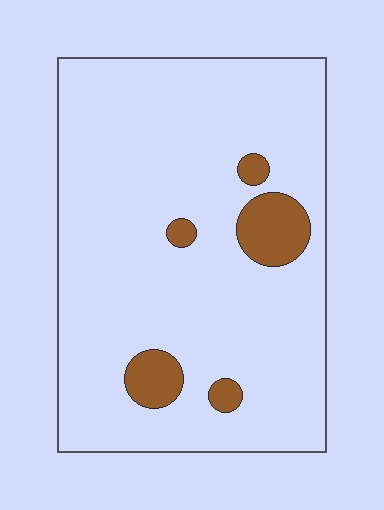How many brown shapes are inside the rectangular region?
5.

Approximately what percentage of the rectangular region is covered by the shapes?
Approximately 10%.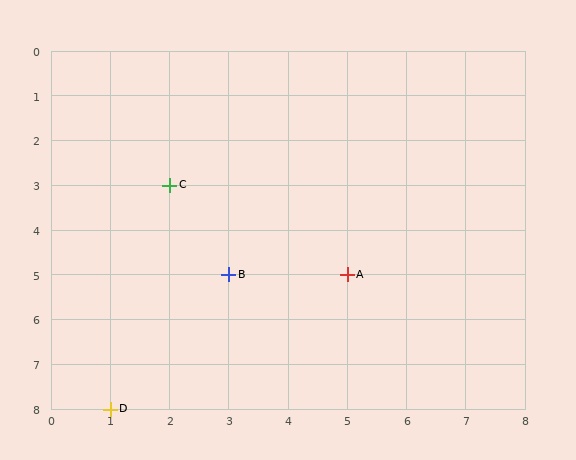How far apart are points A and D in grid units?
Points A and D are 4 columns and 3 rows apart (about 5.0 grid units diagonally).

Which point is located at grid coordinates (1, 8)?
Point D is at (1, 8).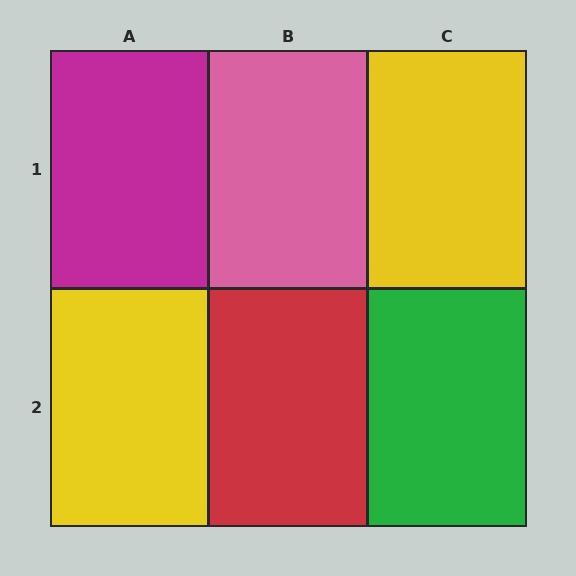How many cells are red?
1 cell is red.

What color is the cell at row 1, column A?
Magenta.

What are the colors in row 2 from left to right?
Yellow, red, green.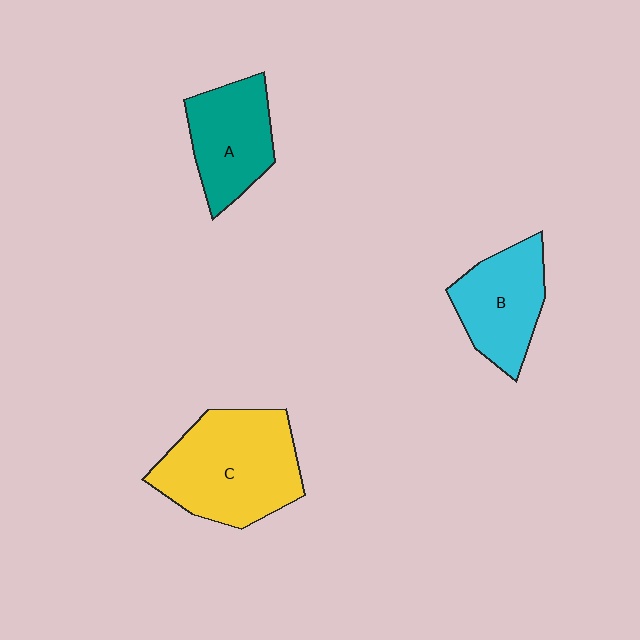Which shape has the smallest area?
Shape A (teal).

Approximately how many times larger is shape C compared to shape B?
Approximately 1.5 times.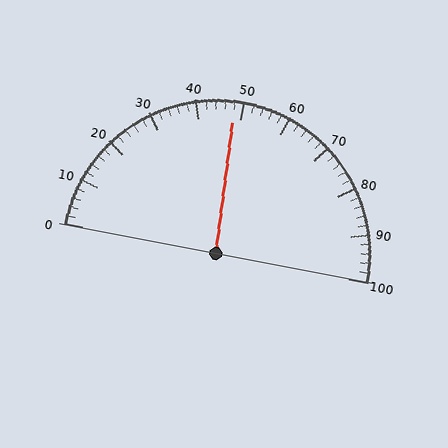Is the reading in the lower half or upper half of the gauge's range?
The reading is in the lower half of the range (0 to 100).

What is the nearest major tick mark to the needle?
The nearest major tick mark is 50.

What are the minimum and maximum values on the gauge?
The gauge ranges from 0 to 100.